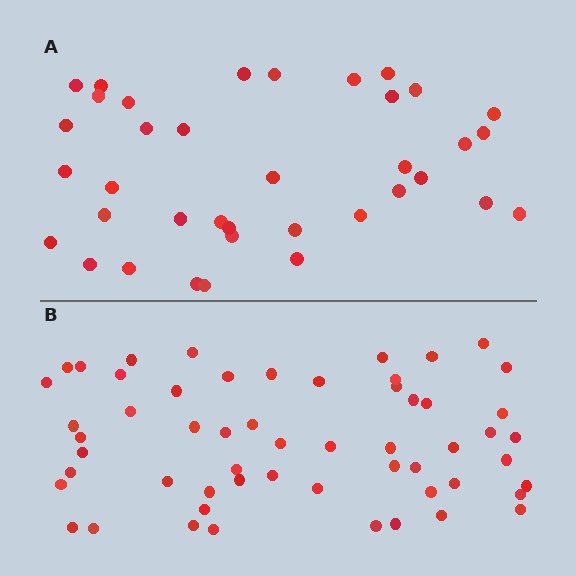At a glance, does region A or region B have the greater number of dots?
Region B (the bottom region) has more dots.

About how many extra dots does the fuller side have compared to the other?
Region B has approximately 20 more dots than region A.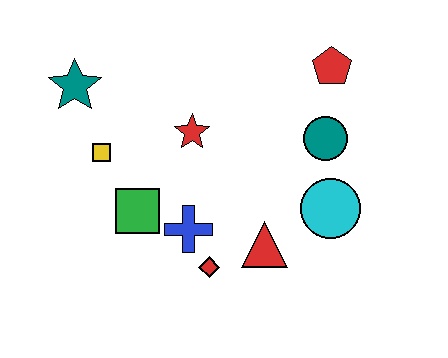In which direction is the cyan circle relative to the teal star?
The cyan circle is to the right of the teal star.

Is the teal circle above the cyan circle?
Yes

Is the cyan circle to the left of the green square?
No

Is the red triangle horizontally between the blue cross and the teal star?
No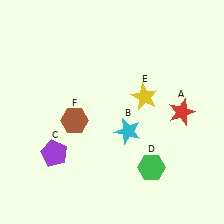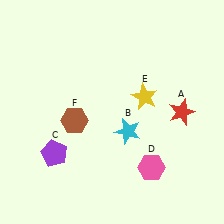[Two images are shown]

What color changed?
The hexagon (D) changed from green in Image 1 to pink in Image 2.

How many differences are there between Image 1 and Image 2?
There is 1 difference between the two images.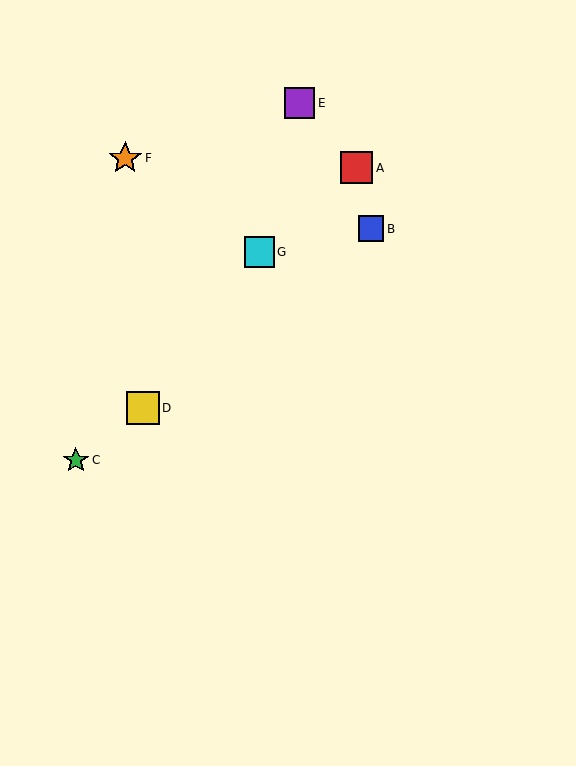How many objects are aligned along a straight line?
3 objects (B, C, D) are aligned along a straight line.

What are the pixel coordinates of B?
Object B is at (371, 229).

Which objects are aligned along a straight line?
Objects B, C, D are aligned along a straight line.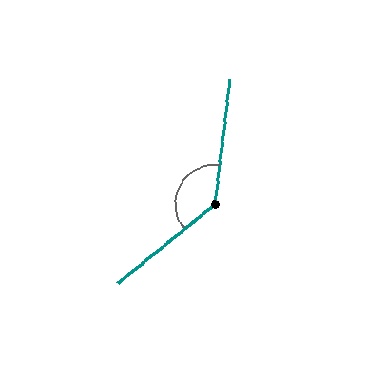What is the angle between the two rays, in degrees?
Approximately 136 degrees.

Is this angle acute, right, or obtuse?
It is obtuse.